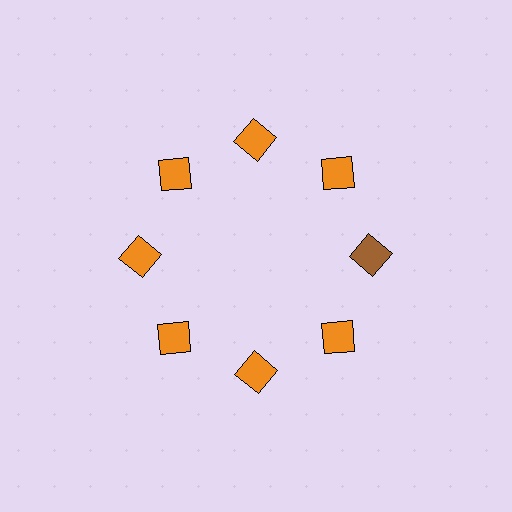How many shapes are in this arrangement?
There are 8 shapes arranged in a ring pattern.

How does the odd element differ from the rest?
It has a different color: brown instead of orange.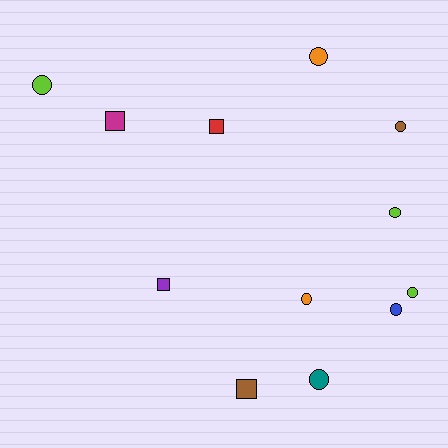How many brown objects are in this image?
There are 2 brown objects.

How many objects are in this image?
There are 12 objects.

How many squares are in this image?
There are 4 squares.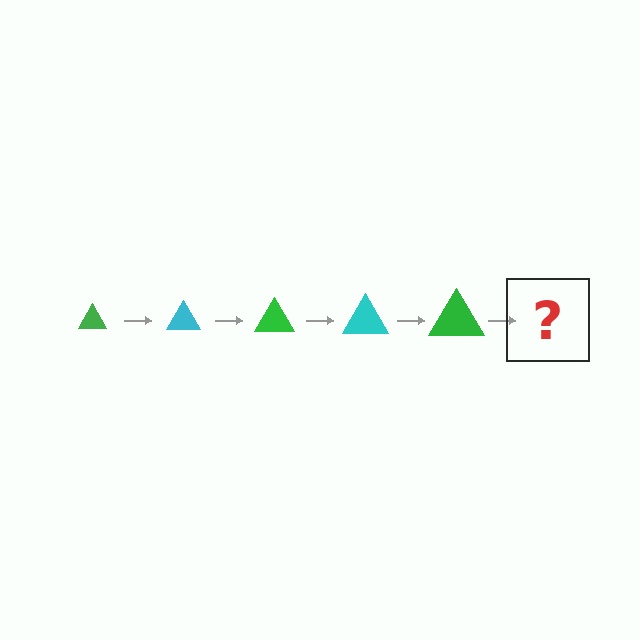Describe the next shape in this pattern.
It should be a cyan triangle, larger than the previous one.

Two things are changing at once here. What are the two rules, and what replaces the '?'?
The two rules are that the triangle grows larger each step and the color cycles through green and cyan. The '?' should be a cyan triangle, larger than the previous one.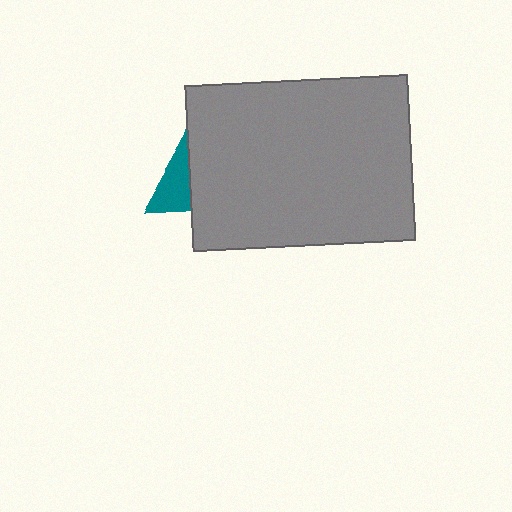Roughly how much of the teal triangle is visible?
A small part of it is visible (roughly 38%).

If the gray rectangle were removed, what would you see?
You would see the complete teal triangle.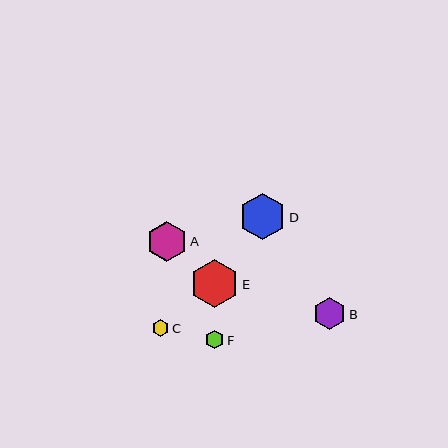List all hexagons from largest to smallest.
From largest to smallest: E, D, A, B, F, C.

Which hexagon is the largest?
Hexagon E is the largest with a size of approximately 49 pixels.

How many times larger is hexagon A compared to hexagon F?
Hexagon A is approximately 2.2 times the size of hexagon F.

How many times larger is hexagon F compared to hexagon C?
Hexagon F is approximately 1.1 times the size of hexagon C.